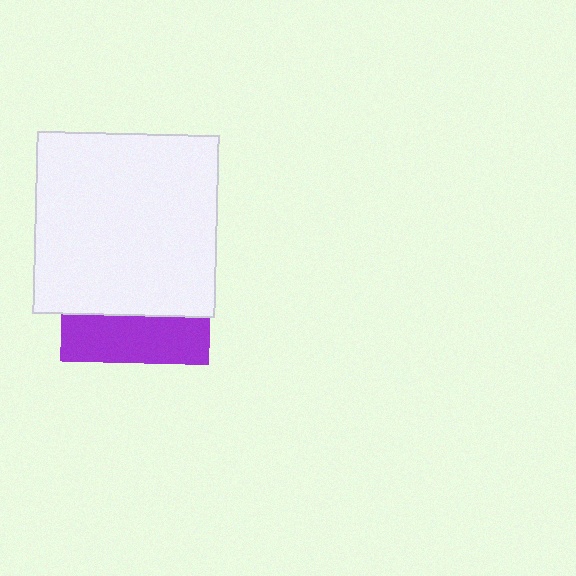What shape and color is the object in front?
The object in front is a white rectangle.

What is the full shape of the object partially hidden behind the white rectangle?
The partially hidden object is a purple square.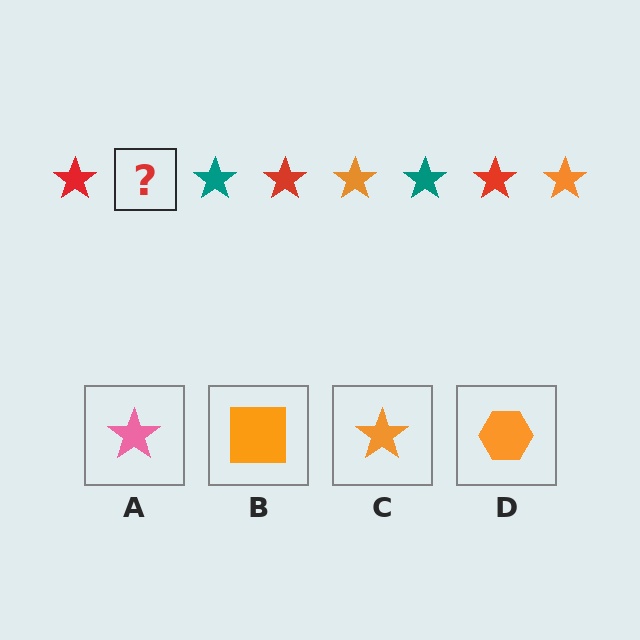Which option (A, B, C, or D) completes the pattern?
C.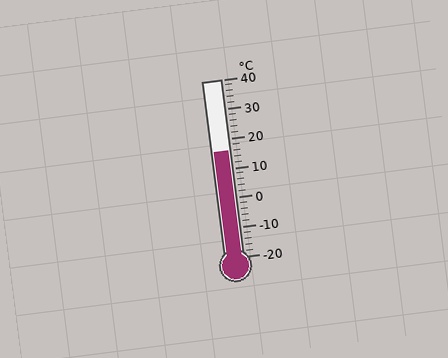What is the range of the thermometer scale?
The thermometer scale ranges from -20°C to 40°C.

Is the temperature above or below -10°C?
The temperature is above -10°C.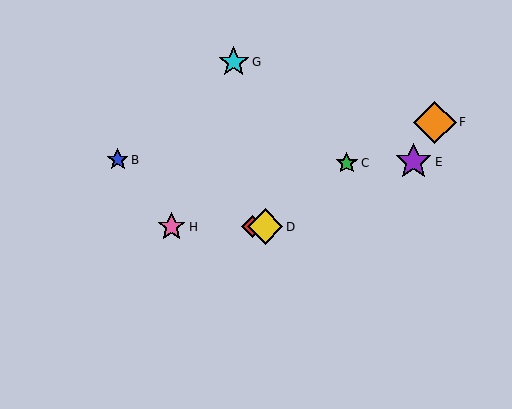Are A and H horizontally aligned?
Yes, both are at y≈227.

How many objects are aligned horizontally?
3 objects (A, D, H) are aligned horizontally.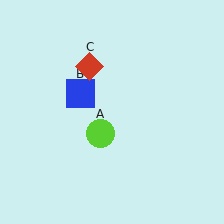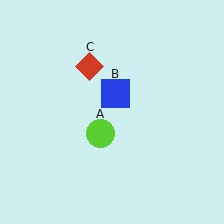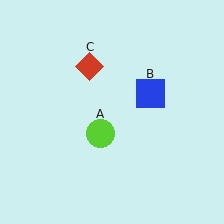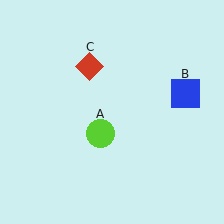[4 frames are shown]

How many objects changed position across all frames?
1 object changed position: blue square (object B).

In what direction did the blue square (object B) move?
The blue square (object B) moved right.